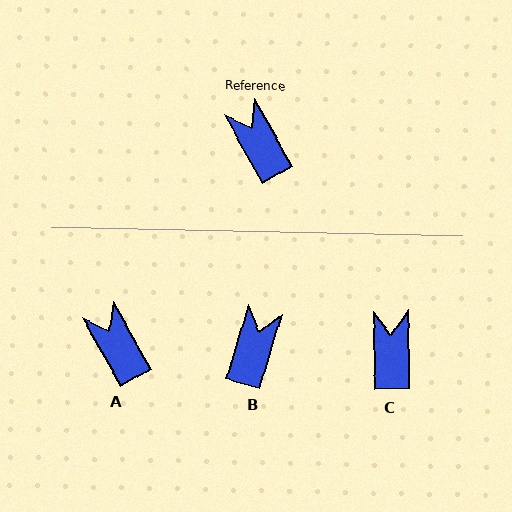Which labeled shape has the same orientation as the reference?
A.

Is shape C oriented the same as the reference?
No, it is off by about 28 degrees.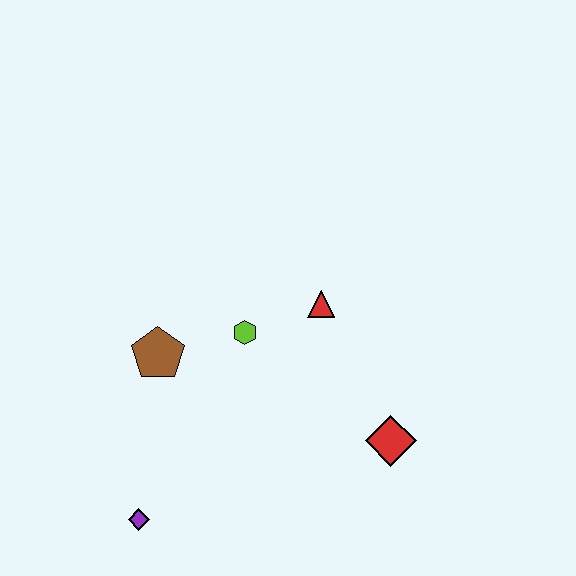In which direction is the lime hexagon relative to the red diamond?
The lime hexagon is to the left of the red diamond.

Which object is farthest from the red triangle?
The purple diamond is farthest from the red triangle.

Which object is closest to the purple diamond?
The brown pentagon is closest to the purple diamond.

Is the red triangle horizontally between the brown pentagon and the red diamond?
Yes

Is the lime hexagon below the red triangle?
Yes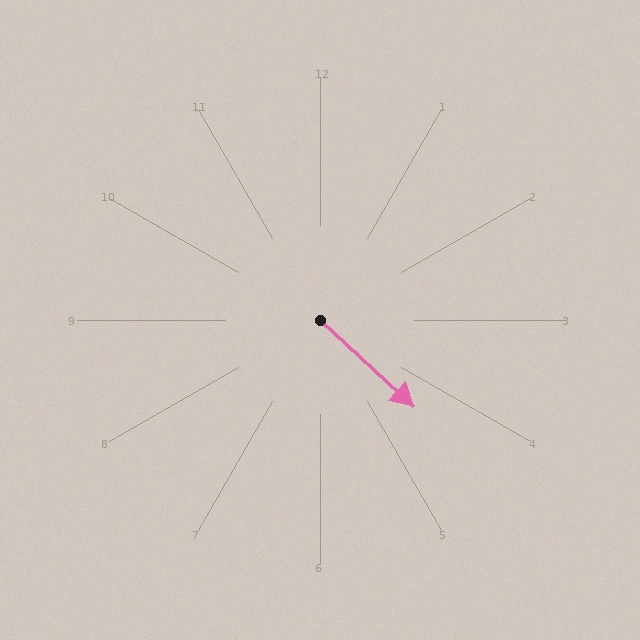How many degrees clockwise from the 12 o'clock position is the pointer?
Approximately 133 degrees.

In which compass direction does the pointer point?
Southeast.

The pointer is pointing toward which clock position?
Roughly 4 o'clock.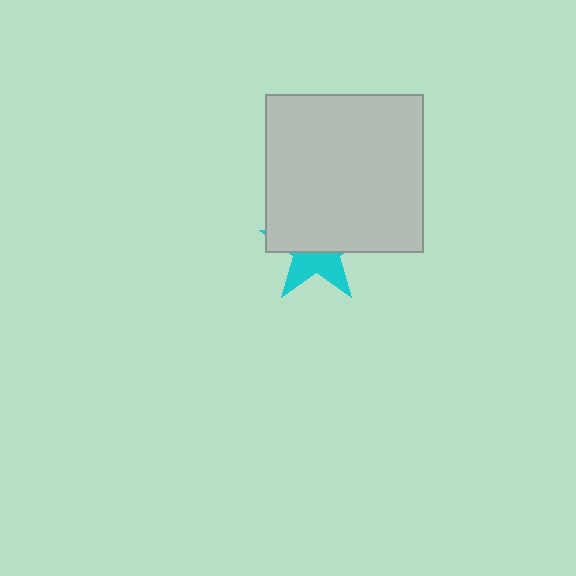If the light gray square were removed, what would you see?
You would see the complete cyan star.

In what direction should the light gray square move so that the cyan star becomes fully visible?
The light gray square should move up. That is the shortest direction to clear the overlap and leave the cyan star fully visible.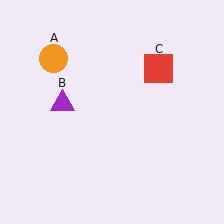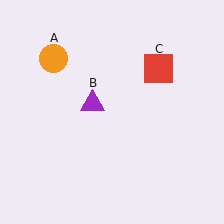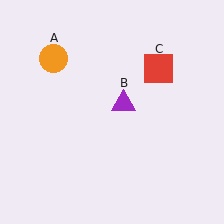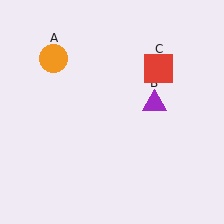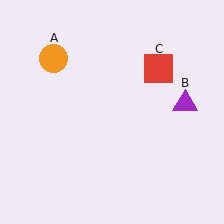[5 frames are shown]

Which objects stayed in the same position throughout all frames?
Orange circle (object A) and red square (object C) remained stationary.